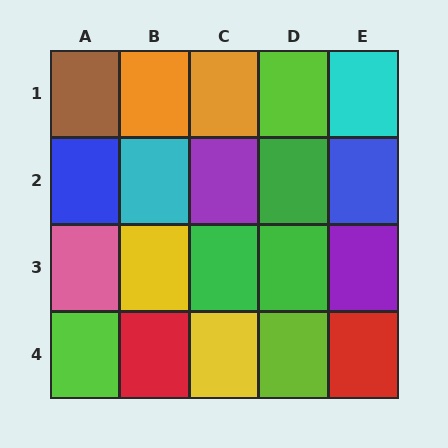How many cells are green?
3 cells are green.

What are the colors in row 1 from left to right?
Brown, orange, orange, lime, cyan.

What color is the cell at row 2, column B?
Cyan.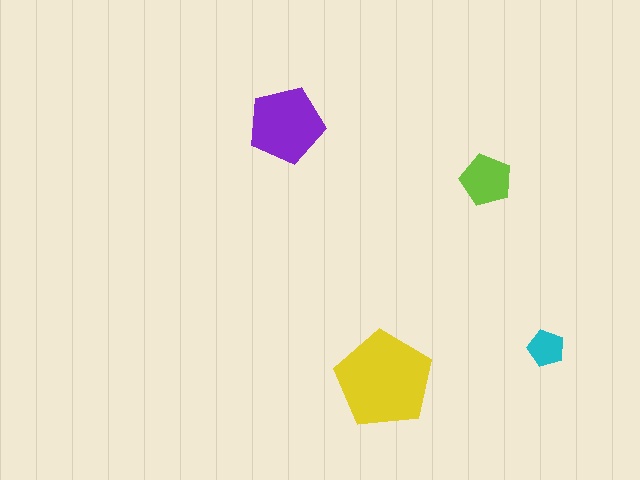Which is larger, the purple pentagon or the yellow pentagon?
The yellow one.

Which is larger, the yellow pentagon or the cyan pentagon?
The yellow one.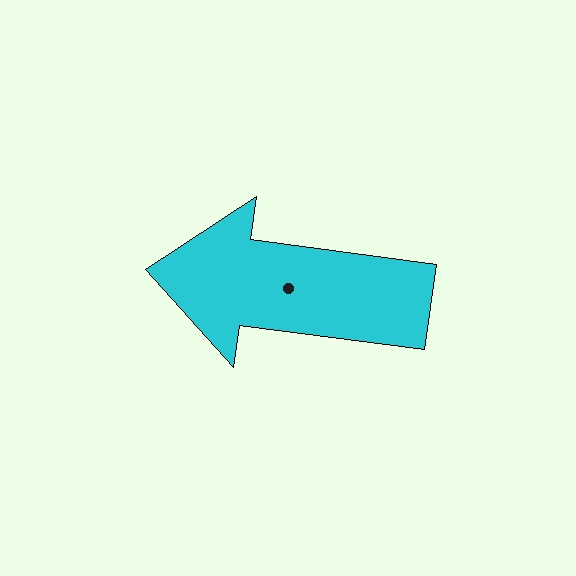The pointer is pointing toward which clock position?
Roughly 9 o'clock.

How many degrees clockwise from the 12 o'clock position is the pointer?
Approximately 278 degrees.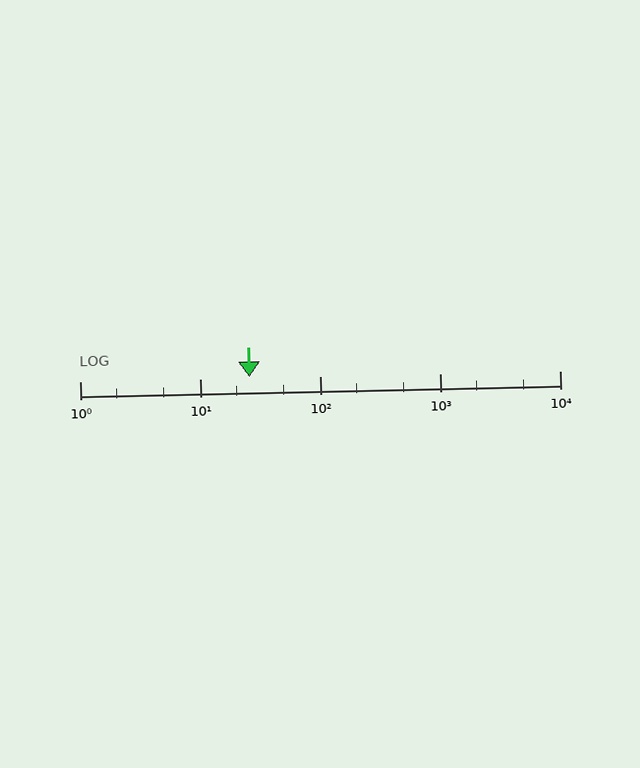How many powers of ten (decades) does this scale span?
The scale spans 4 decades, from 1 to 10000.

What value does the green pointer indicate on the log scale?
The pointer indicates approximately 26.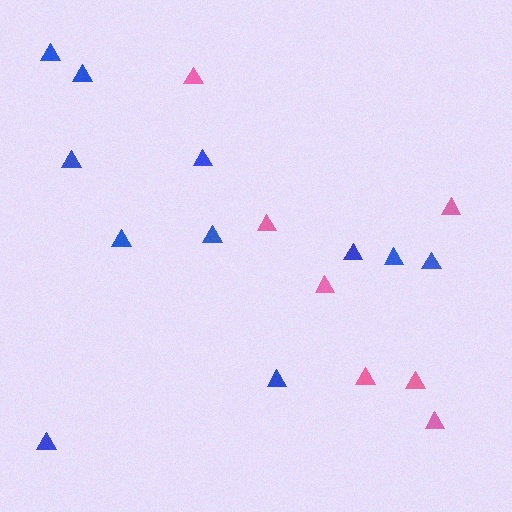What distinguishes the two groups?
There are 2 groups: one group of blue triangles (11) and one group of pink triangles (7).